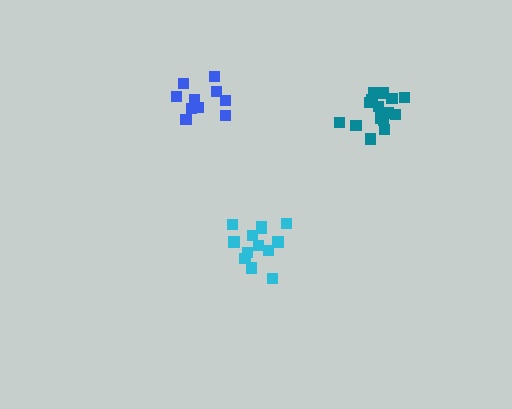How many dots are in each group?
Group 1: 15 dots, Group 2: 13 dots, Group 3: 10 dots (38 total).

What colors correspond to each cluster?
The clusters are colored: teal, cyan, blue.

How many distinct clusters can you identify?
There are 3 distinct clusters.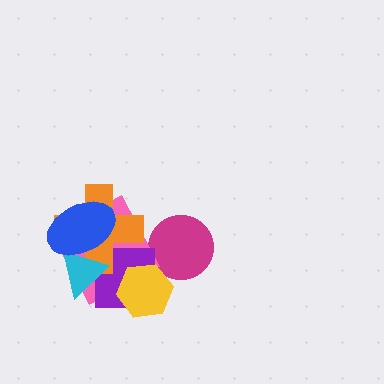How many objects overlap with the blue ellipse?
3 objects overlap with the blue ellipse.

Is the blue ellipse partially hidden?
No, no other shape covers it.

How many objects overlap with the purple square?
4 objects overlap with the purple square.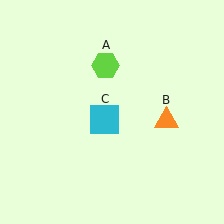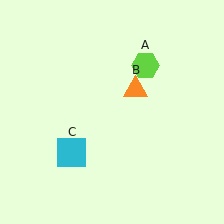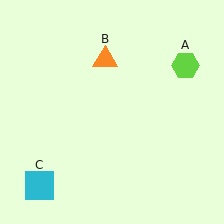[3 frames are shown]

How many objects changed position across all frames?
3 objects changed position: lime hexagon (object A), orange triangle (object B), cyan square (object C).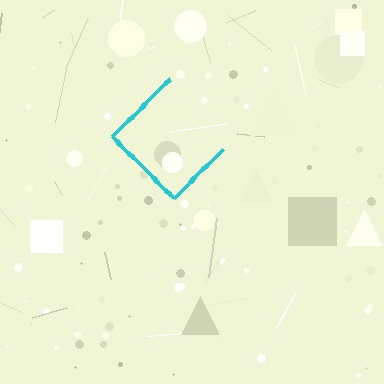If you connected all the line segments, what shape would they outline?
They would outline a diamond.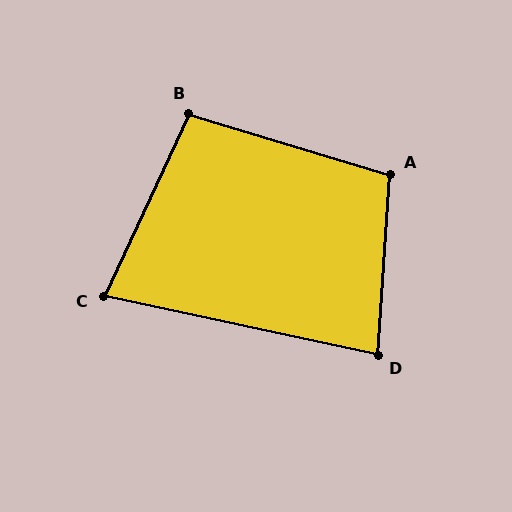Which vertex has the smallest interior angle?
C, at approximately 77 degrees.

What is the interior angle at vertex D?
Approximately 82 degrees (acute).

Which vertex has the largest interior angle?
A, at approximately 103 degrees.